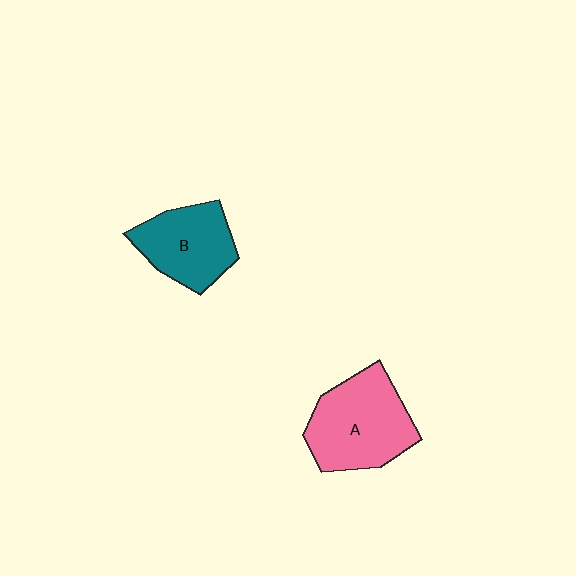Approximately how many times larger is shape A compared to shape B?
Approximately 1.3 times.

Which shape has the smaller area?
Shape B (teal).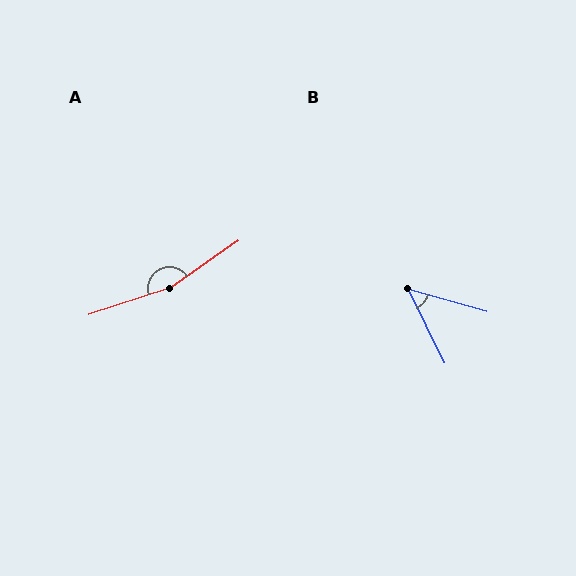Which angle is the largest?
A, at approximately 164 degrees.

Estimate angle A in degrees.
Approximately 164 degrees.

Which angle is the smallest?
B, at approximately 48 degrees.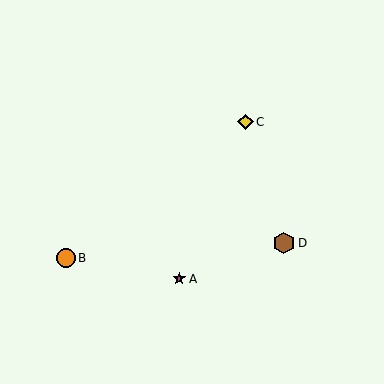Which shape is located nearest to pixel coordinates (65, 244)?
The orange circle (labeled B) at (66, 258) is nearest to that location.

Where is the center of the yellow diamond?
The center of the yellow diamond is at (245, 122).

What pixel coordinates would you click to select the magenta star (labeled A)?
Click at (179, 279) to select the magenta star A.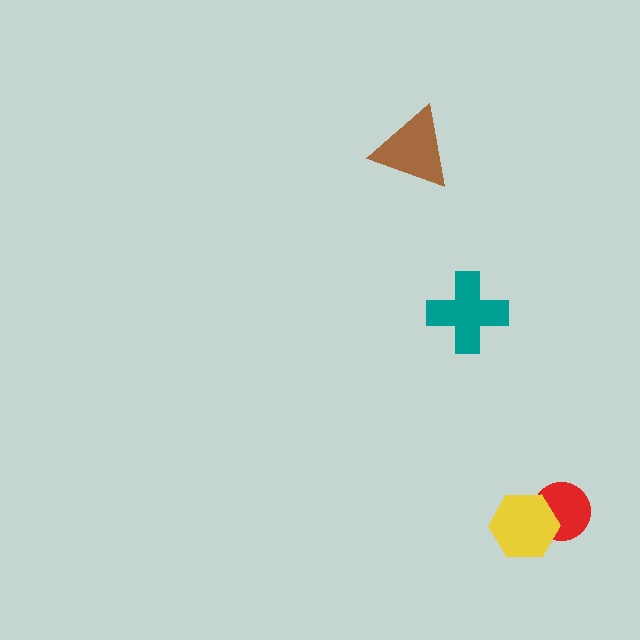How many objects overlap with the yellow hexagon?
1 object overlaps with the yellow hexagon.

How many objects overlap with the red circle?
1 object overlaps with the red circle.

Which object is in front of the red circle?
The yellow hexagon is in front of the red circle.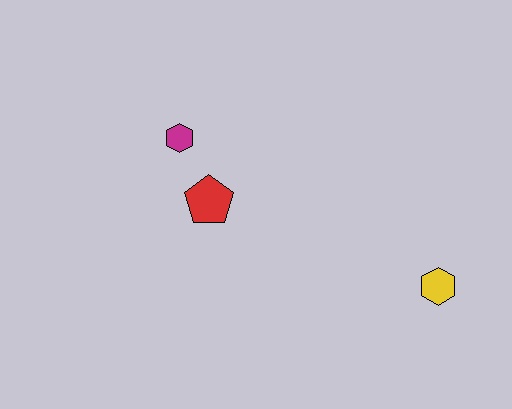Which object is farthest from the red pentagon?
The yellow hexagon is farthest from the red pentagon.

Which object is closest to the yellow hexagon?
The red pentagon is closest to the yellow hexagon.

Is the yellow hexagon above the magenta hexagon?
No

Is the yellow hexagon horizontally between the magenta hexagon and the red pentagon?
No